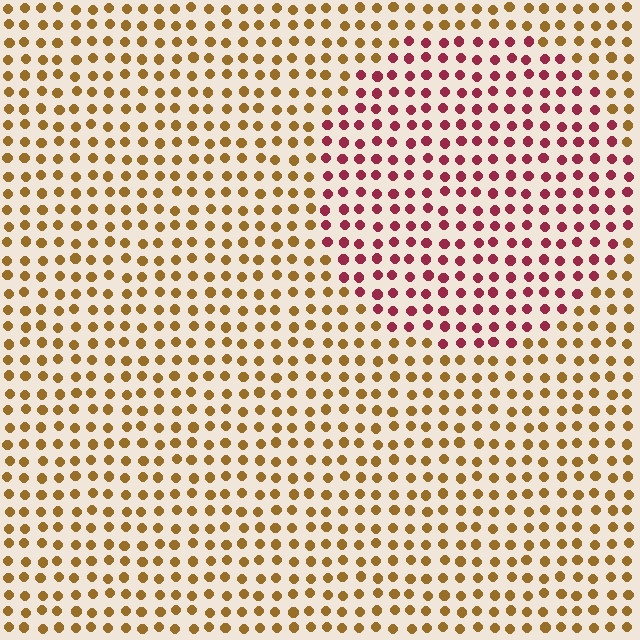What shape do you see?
I see a circle.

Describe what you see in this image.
The image is filled with small brown elements in a uniform arrangement. A circle-shaped region is visible where the elements are tinted to a slightly different hue, forming a subtle color boundary.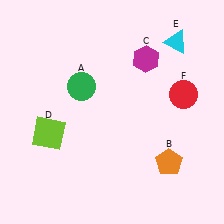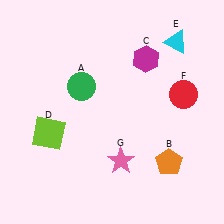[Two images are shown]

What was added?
A pink star (G) was added in Image 2.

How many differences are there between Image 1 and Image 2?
There is 1 difference between the two images.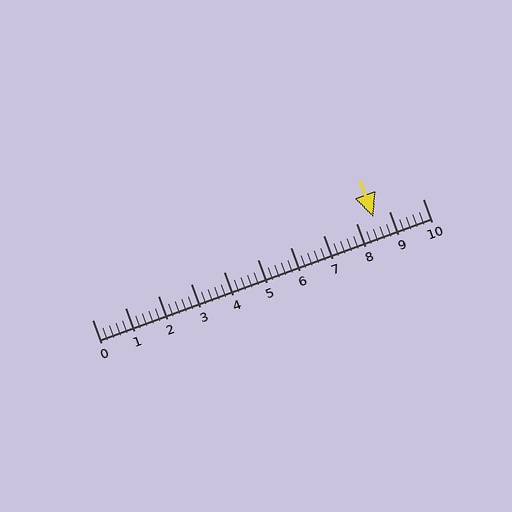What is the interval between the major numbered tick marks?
The major tick marks are spaced 1 units apart.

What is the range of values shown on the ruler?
The ruler shows values from 0 to 10.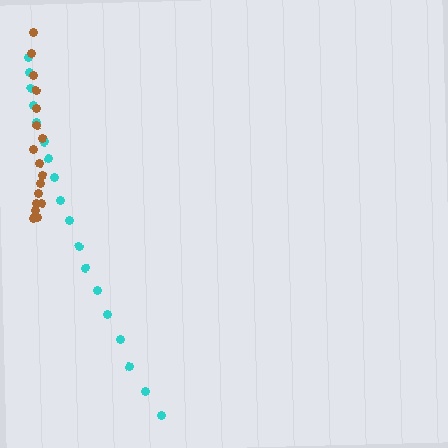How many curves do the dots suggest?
There are 2 distinct paths.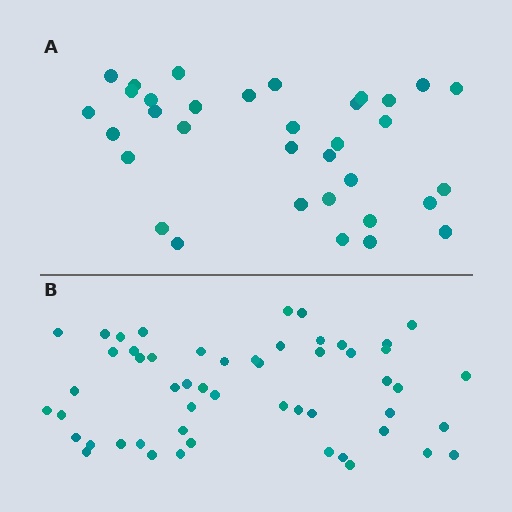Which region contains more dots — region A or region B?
Region B (the bottom region) has more dots.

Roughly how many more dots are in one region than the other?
Region B has approximately 20 more dots than region A.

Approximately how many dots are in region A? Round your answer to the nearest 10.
About 30 dots. (The exact count is 34, which rounds to 30.)